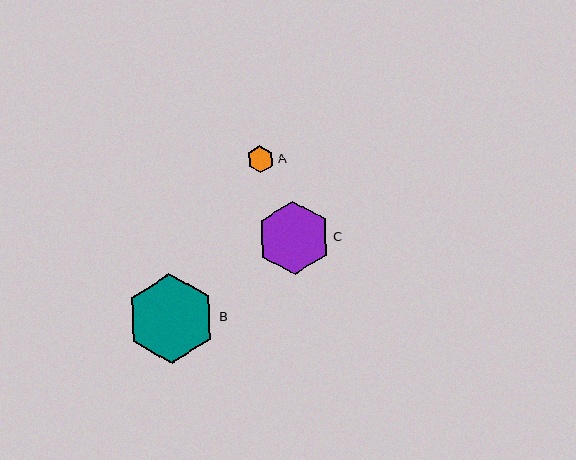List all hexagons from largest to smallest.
From largest to smallest: B, C, A.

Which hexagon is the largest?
Hexagon B is the largest with a size of approximately 89 pixels.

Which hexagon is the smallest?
Hexagon A is the smallest with a size of approximately 27 pixels.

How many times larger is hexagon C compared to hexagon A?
Hexagon C is approximately 2.7 times the size of hexagon A.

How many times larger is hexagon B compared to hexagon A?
Hexagon B is approximately 3.3 times the size of hexagon A.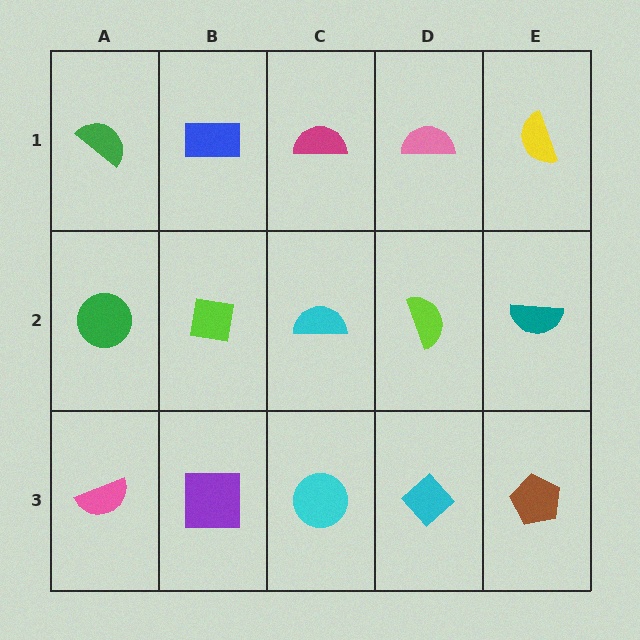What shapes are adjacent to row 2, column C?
A magenta semicircle (row 1, column C), a cyan circle (row 3, column C), a lime square (row 2, column B), a lime semicircle (row 2, column D).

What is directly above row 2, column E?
A yellow semicircle.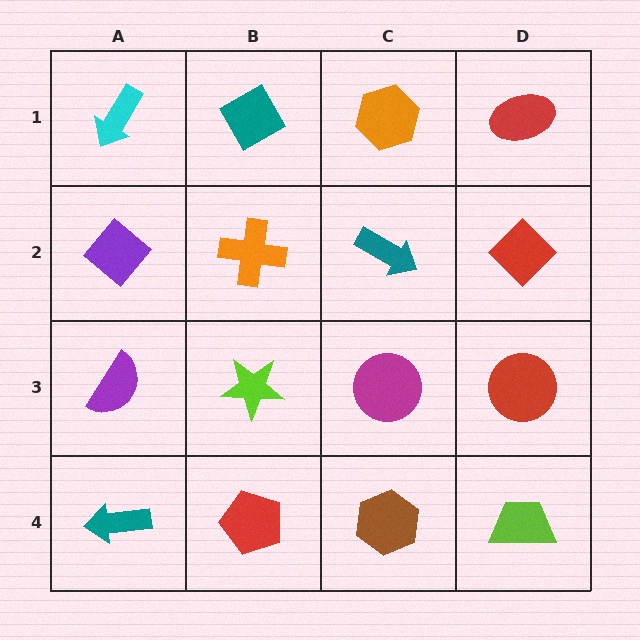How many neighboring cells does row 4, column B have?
3.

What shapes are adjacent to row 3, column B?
An orange cross (row 2, column B), a red pentagon (row 4, column B), a purple semicircle (row 3, column A), a magenta circle (row 3, column C).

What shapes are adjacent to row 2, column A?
A cyan arrow (row 1, column A), a purple semicircle (row 3, column A), an orange cross (row 2, column B).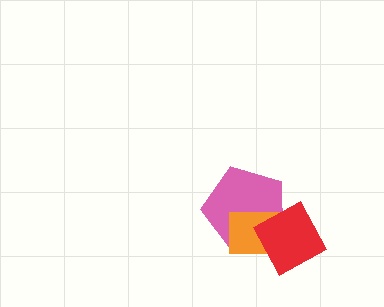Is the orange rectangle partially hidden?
Yes, it is partially covered by another shape.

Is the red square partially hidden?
No, no other shape covers it.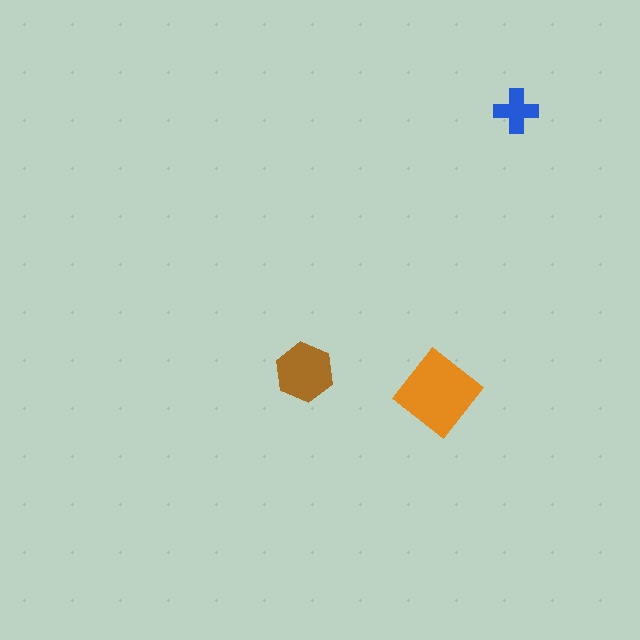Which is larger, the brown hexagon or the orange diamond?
The orange diamond.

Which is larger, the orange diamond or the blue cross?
The orange diamond.